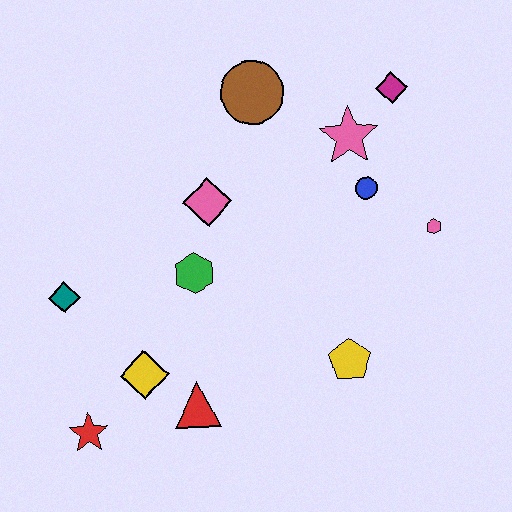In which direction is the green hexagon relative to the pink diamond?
The green hexagon is below the pink diamond.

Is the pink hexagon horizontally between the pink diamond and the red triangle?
No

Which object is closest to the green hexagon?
The pink diamond is closest to the green hexagon.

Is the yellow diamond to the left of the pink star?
Yes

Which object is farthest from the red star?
The magenta diamond is farthest from the red star.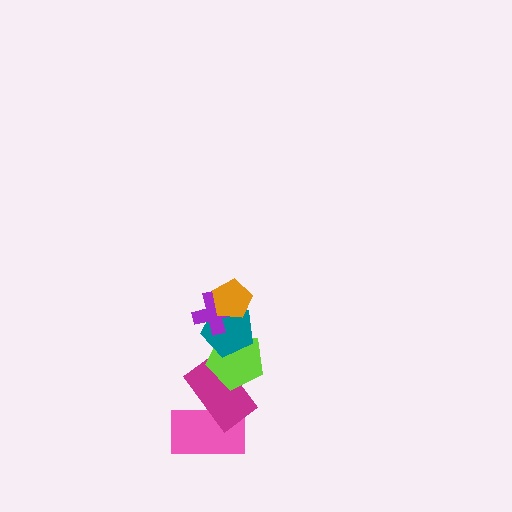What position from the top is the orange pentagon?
The orange pentagon is 1st from the top.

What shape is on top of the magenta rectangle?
The lime pentagon is on top of the magenta rectangle.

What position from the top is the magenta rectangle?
The magenta rectangle is 5th from the top.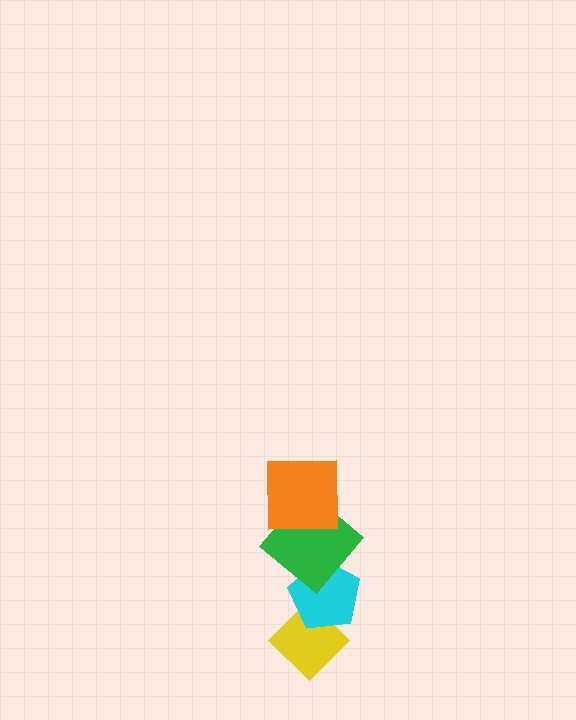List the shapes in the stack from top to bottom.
From top to bottom: the orange square, the green diamond, the cyan pentagon, the yellow diamond.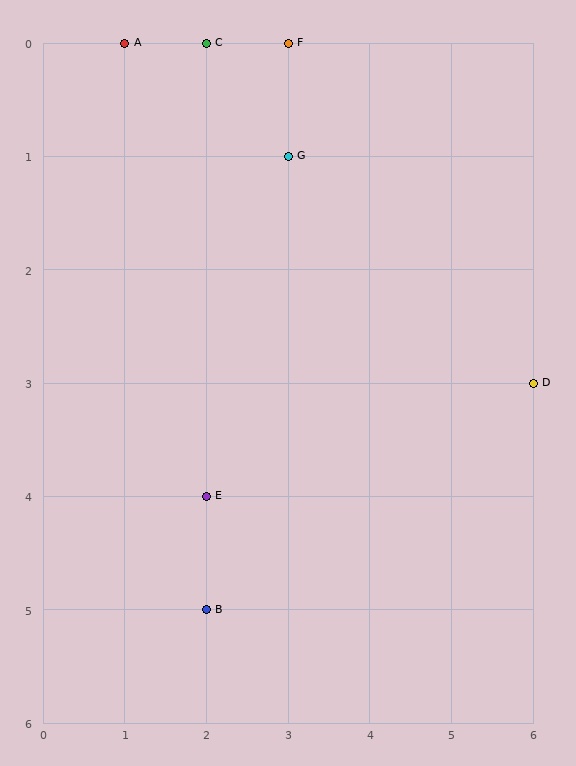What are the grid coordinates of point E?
Point E is at grid coordinates (2, 4).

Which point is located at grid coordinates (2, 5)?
Point B is at (2, 5).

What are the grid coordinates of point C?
Point C is at grid coordinates (2, 0).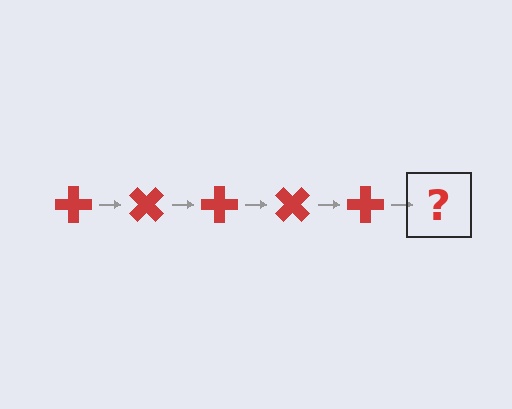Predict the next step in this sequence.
The next step is a red cross rotated 225 degrees.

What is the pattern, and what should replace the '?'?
The pattern is that the cross rotates 45 degrees each step. The '?' should be a red cross rotated 225 degrees.